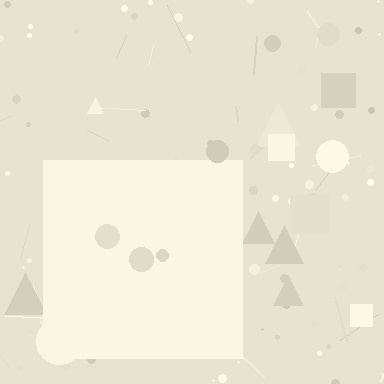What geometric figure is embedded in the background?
A square is embedded in the background.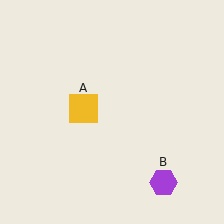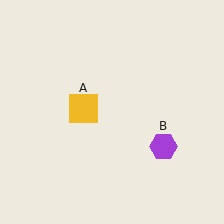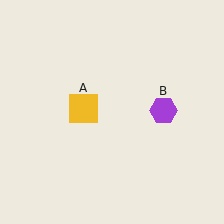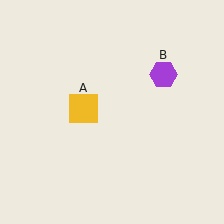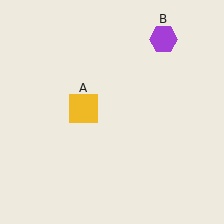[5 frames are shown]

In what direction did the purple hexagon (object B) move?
The purple hexagon (object B) moved up.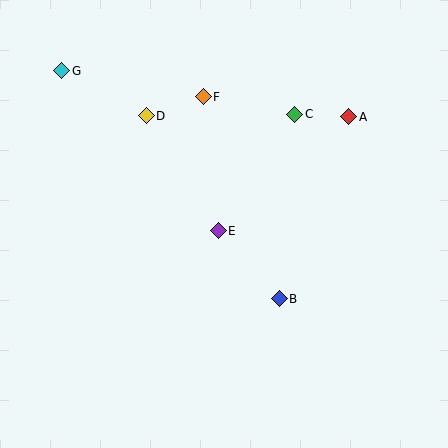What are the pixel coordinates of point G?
Point G is at (62, 71).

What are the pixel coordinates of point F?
Point F is at (203, 97).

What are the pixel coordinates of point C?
Point C is at (295, 114).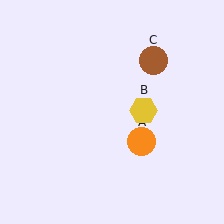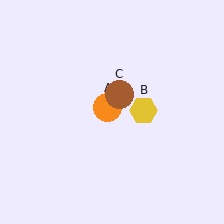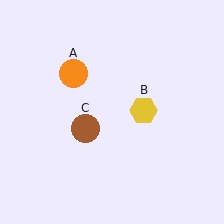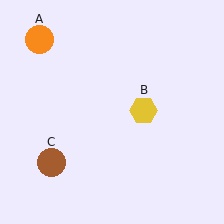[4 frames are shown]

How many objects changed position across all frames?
2 objects changed position: orange circle (object A), brown circle (object C).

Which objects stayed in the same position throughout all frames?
Yellow hexagon (object B) remained stationary.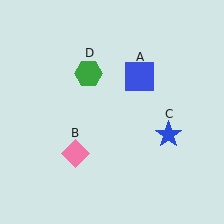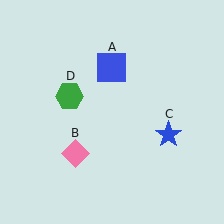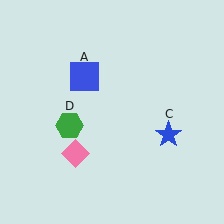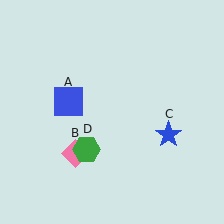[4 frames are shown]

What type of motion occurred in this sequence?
The blue square (object A), green hexagon (object D) rotated counterclockwise around the center of the scene.